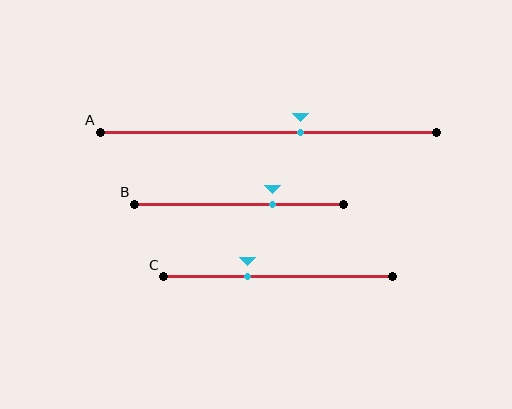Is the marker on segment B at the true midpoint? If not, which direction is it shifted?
No, the marker on segment B is shifted to the right by about 16% of the segment length.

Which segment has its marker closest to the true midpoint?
Segment A has its marker closest to the true midpoint.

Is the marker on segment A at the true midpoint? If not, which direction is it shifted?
No, the marker on segment A is shifted to the right by about 10% of the segment length.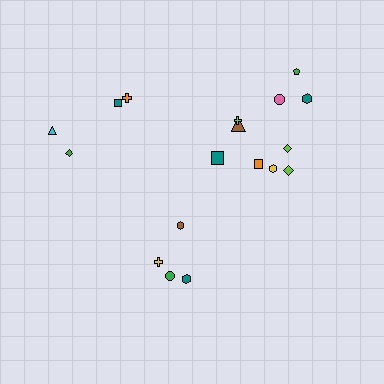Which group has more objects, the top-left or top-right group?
The top-right group.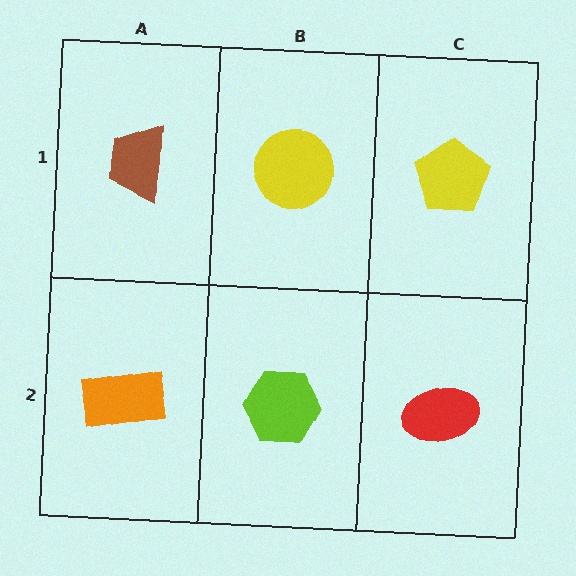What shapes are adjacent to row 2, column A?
A brown trapezoid (row 1, column A), a lime hexagon (row 2, column B).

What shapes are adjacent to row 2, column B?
A yellow circle (row 1, column B), an orange rectangle (row 2, column A), a red ellipse (row 2, column C).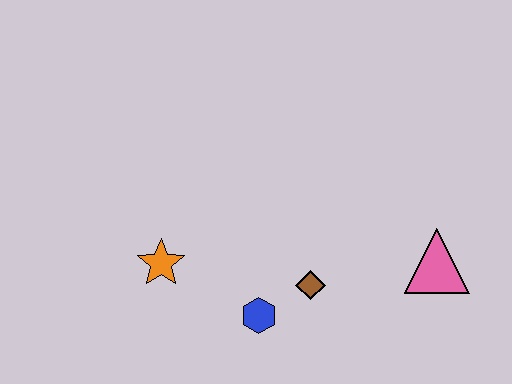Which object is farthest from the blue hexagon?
The pink triangle is farthest from the blue hexagon.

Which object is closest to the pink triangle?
The brown diamond is closest to the pink triangle.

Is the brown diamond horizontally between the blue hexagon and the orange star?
No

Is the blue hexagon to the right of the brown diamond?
No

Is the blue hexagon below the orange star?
Yes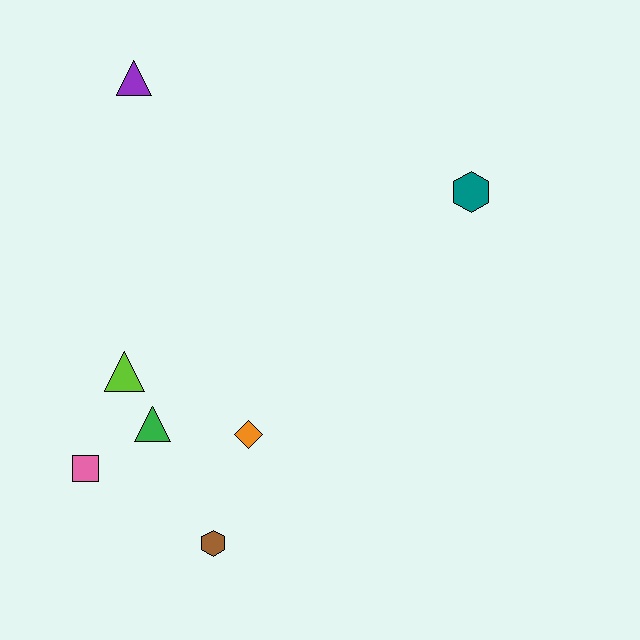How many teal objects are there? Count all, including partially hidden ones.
There is 1 teal object.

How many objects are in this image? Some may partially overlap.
There are 7 objects.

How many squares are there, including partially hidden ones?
There is 1 square.